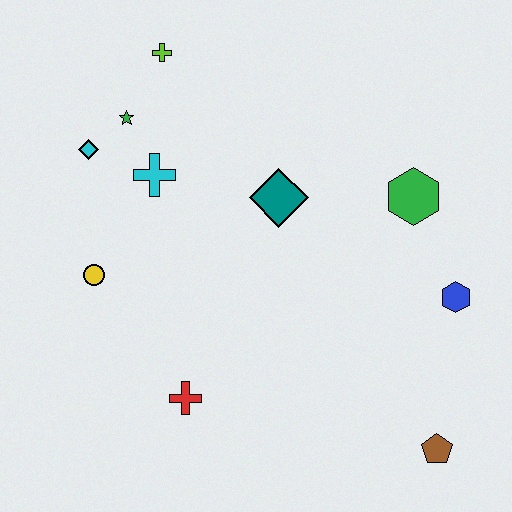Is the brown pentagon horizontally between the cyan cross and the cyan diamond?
No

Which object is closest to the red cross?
The yellow circle is closest to the red cross.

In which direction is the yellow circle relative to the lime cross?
The yellow circle is below the lime cross.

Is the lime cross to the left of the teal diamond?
Yes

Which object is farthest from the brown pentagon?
The lime cross is farthest from the brown pentagon.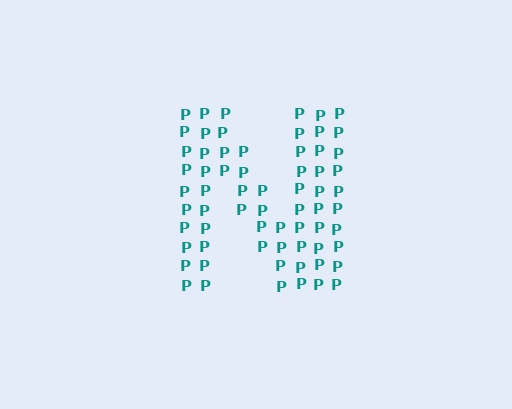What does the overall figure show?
The overall figure shows the letter N.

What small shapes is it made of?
It is made of small letter P's.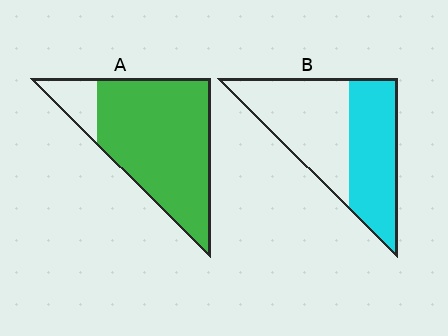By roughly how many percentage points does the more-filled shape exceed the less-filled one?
By roughly 40 percentage points (A over B).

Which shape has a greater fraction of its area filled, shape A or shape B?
Shape A.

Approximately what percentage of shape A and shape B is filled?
A is approximately 85% and B is approximately 45%.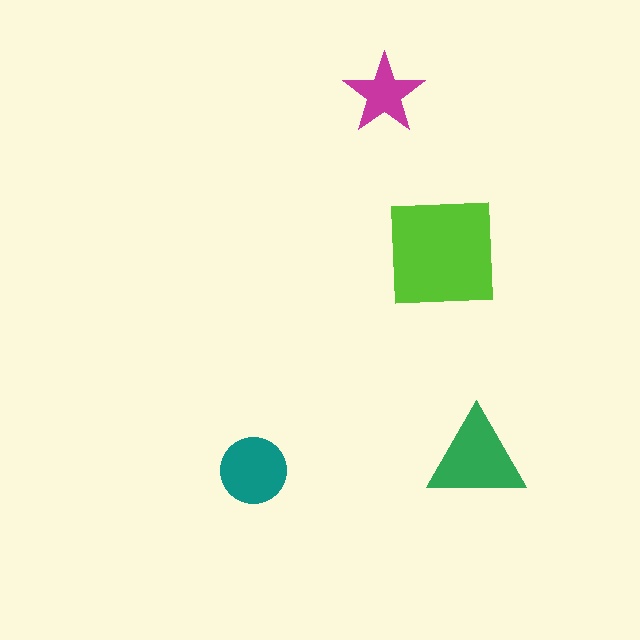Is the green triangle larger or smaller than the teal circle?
Larger.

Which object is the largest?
The lime square.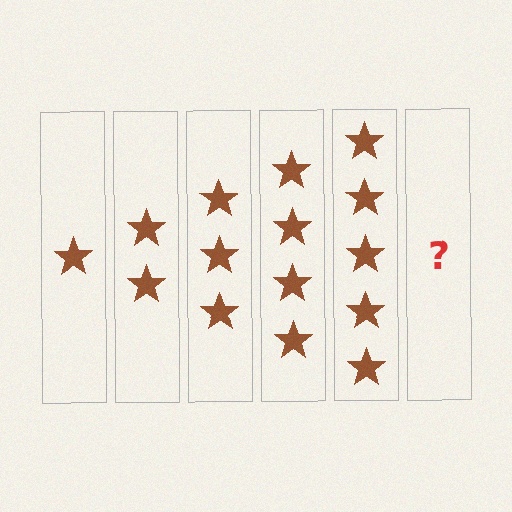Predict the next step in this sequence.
The next step is 6 stars.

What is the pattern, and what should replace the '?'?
The pattern is that each step adds one more star. The '?' should be 6 stars.